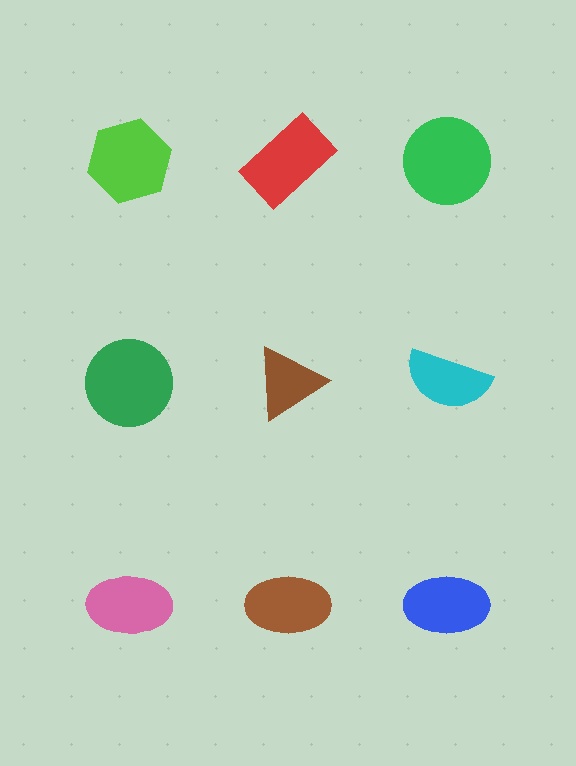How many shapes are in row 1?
3 shapes.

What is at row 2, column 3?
A cyan semicircle.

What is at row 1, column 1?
A lime hexagon.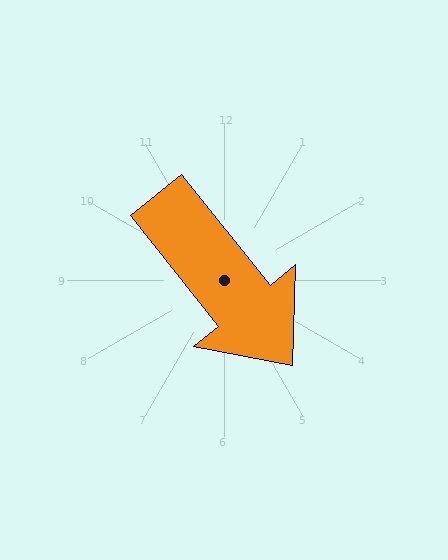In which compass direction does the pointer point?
Southeast.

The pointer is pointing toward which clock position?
Roughly 5 o'clock.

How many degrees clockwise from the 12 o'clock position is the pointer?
Approximately 141 degrees.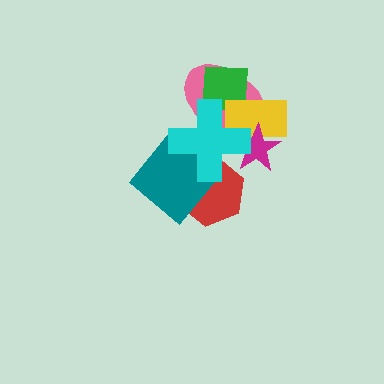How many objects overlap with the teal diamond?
2 objects overlap with the teal diamond.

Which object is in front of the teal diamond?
The cyan cross is in front of the teal diamond.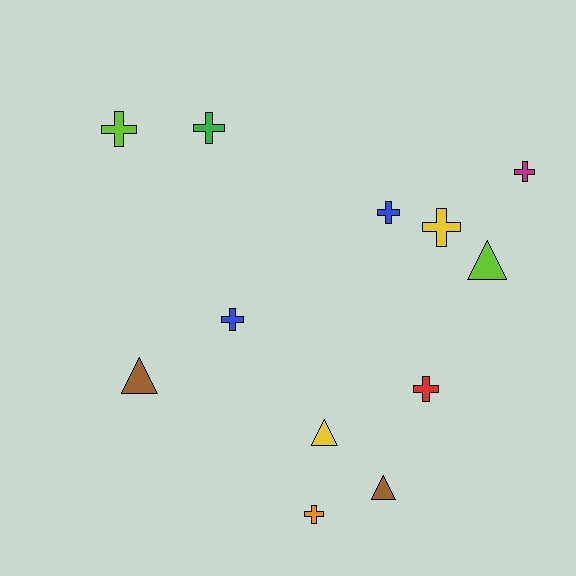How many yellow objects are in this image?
There are 2 yellow objects.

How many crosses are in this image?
There are 8 crosses.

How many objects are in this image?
There are 12 objects.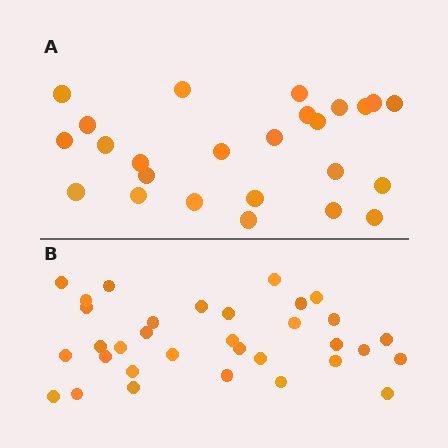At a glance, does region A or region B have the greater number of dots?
Region B (the bottom region) has more dots.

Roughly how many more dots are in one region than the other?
Region B has roughly 8 or so more dots than region A.